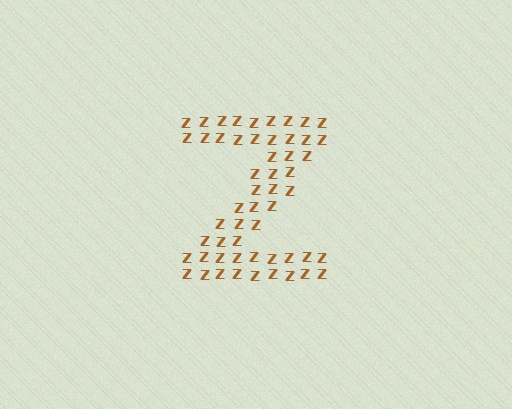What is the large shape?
The large shape is the letter Z.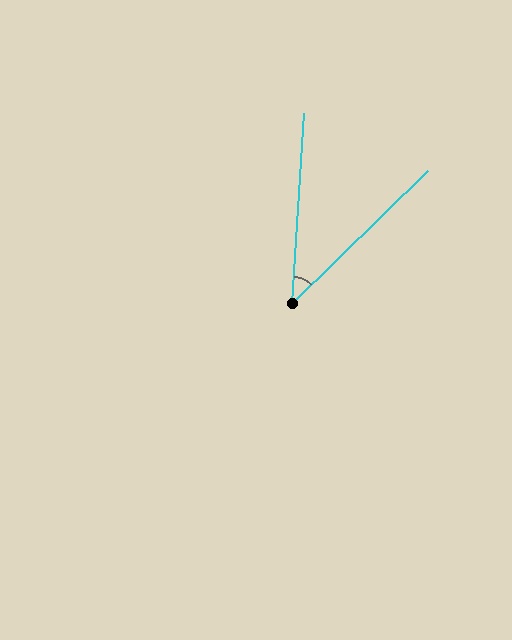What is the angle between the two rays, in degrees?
Approximately 42 degrees.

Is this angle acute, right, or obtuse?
It is acute.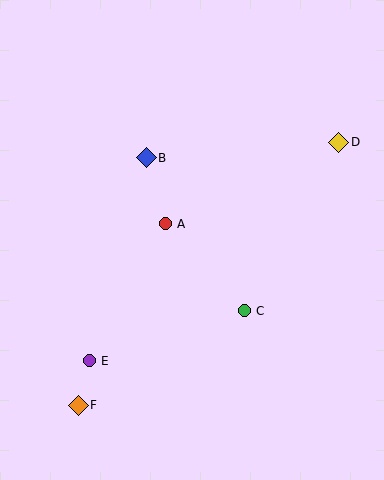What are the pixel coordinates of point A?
Point A is at (165, 224).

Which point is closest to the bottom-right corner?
Point C is closest to the bottom-right corner.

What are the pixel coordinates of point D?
Point D is at (339, 142).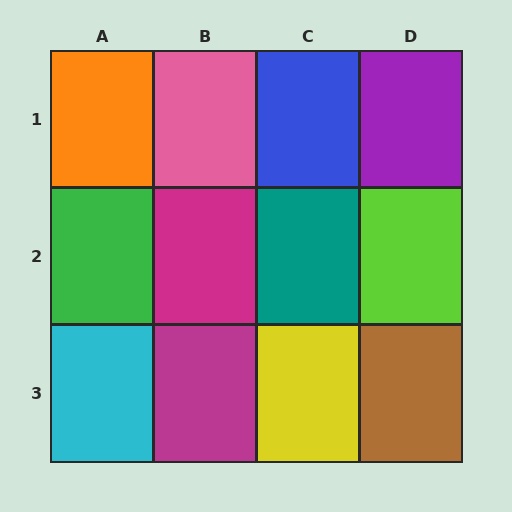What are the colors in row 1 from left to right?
Orange, pink, blue, purple.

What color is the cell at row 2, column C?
Teal.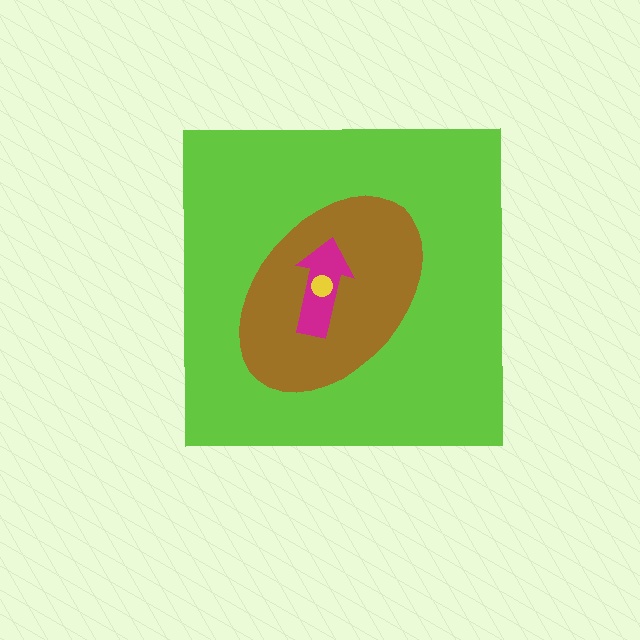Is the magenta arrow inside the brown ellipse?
Yes.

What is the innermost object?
The yellow circle.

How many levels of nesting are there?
4.